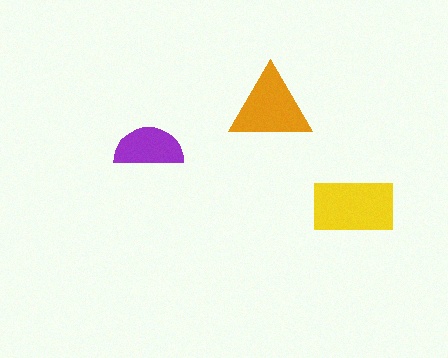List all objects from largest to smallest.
The yellow rectangle, the orange triangle, the purple semicircle.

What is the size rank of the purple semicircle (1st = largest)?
3rd.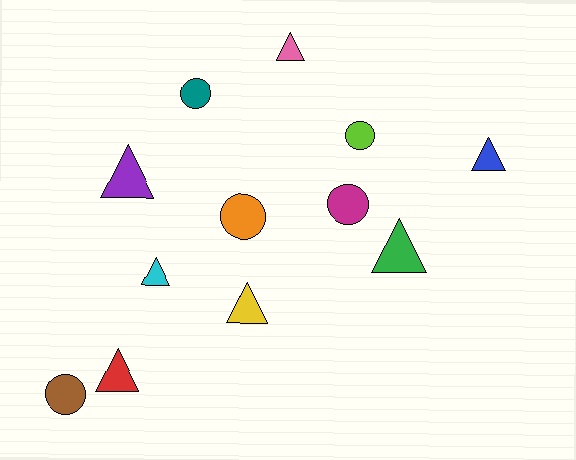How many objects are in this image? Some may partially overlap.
There are 12 objects.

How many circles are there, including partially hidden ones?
There are 5 circles.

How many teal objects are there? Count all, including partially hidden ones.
There is 1 teal object.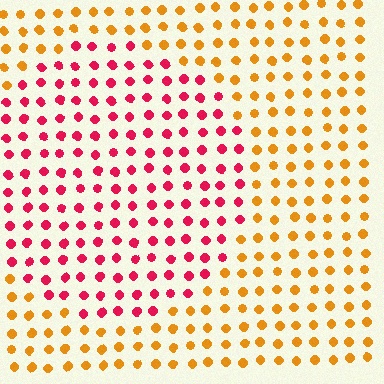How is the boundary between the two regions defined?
The boundary is defined purely by a slight shift in hue (about 54 degrees). Spacing, size, and orientation are identical on both sides.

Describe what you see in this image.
The image is filled with small orange elements in a uniform arrangement. A circle-shaped region is visible where the elements are tinted to a slightly different hue, forming a subtle color boundary.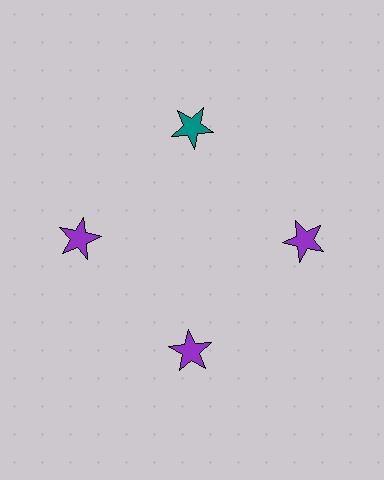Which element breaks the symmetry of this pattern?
The teal star at roughly the 12 o'clock position breaks the symmetry. All other shapes are purple stars.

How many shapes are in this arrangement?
There are 4 shapes arranged in a ring pattern.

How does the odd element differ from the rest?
It has a different color: teal instead of purple.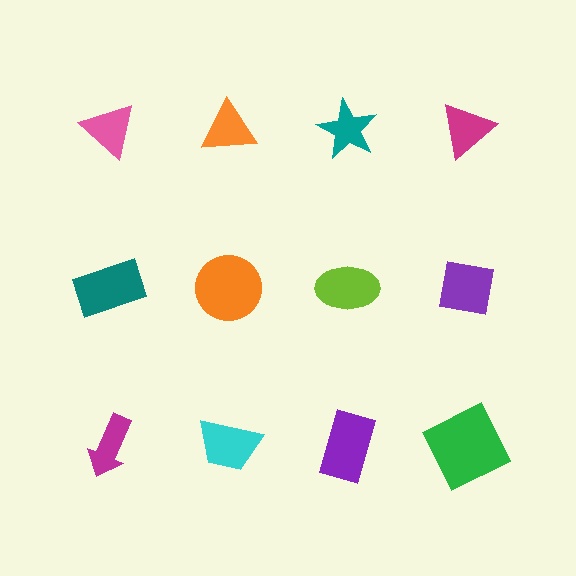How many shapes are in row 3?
4 shapes.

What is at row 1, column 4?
A magenta triangle.